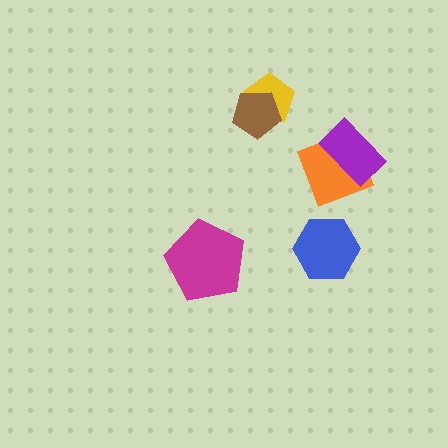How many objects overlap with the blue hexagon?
0 objects overlap with the blue hexagon.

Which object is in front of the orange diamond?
The purple rectangle is in front of the orange diamond.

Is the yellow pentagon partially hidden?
Yes, it is partially covered by another shape.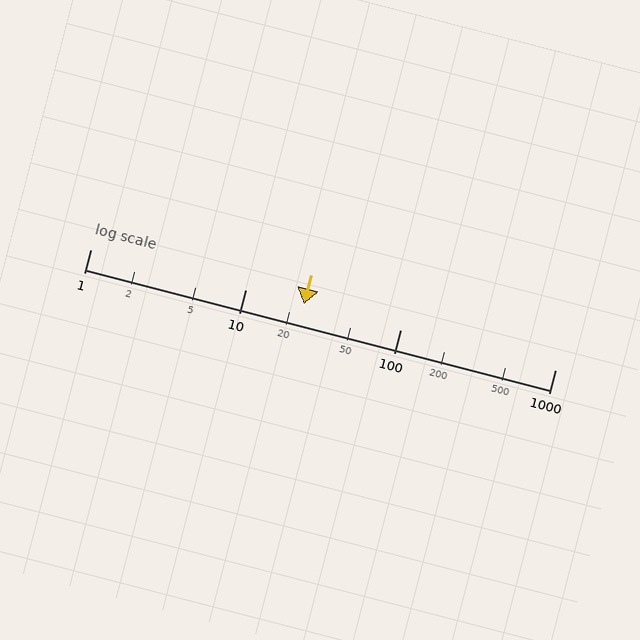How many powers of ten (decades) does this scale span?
The scale spans 3 decades, from 1 to 1000.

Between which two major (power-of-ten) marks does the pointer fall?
The pointer is between 10 and 100.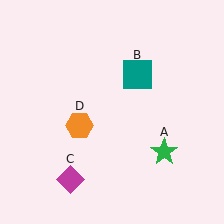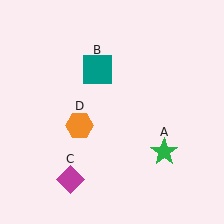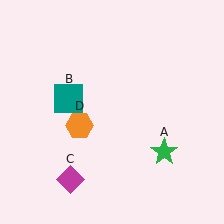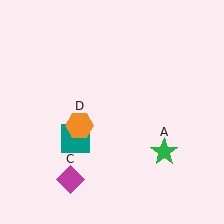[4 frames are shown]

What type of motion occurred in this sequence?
The teal square (object B) rotated counterclockwise around the center of the scene.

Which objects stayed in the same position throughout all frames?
Green star (object A) and magenta diamond (object C) and orange hexagon (object D) remained stationary.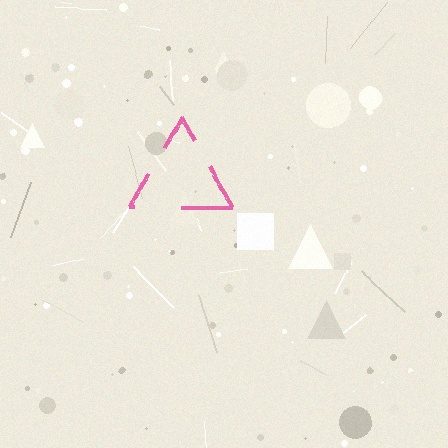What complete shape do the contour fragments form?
The contour fragments form a triangle.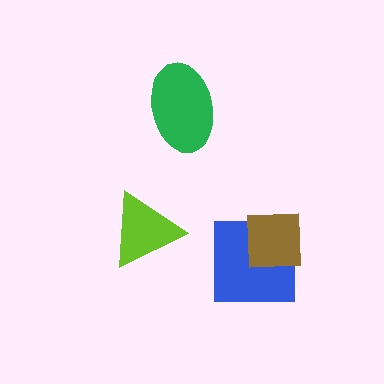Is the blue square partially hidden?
Yes, it is partially covered by another shape.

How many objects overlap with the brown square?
1 object overlaps with the brown square.